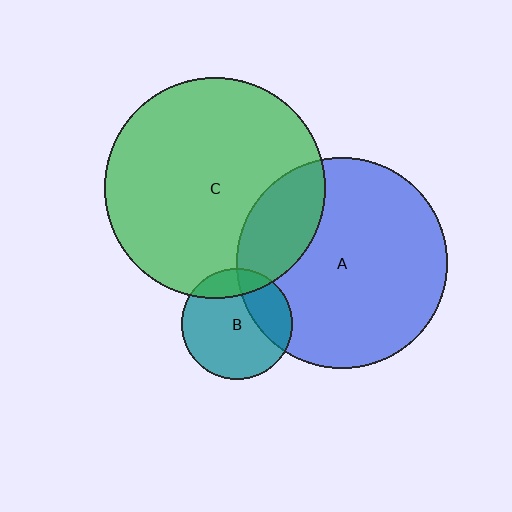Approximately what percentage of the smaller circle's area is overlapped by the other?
Approximately 25%.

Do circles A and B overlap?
Yes.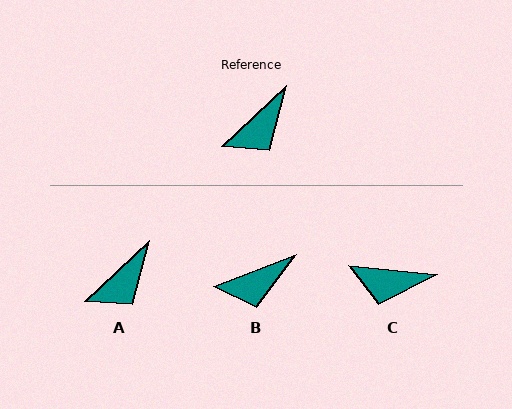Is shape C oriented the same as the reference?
No, it is off by about 49 degrees.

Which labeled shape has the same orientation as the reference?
A.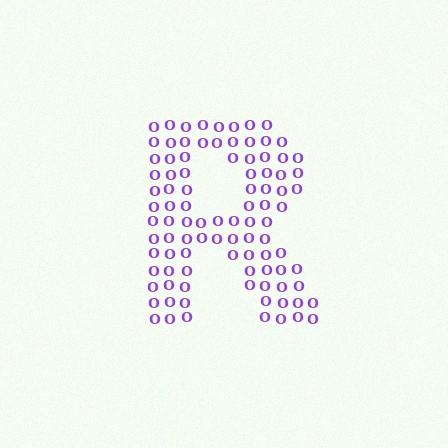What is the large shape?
The large shape is the letter R.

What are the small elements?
The small elements are letter O's.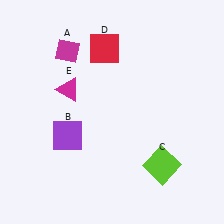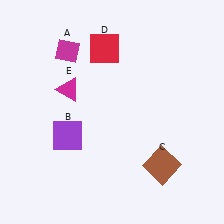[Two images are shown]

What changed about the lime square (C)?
In Image 1, C is lime. In Image 2, it changed to brown.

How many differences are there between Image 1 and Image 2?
There is 1 difference between the two images.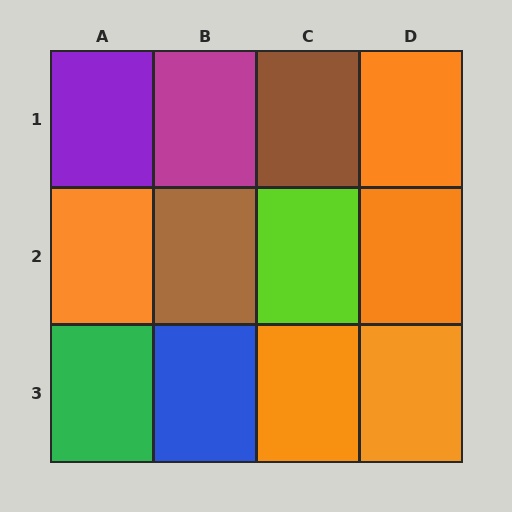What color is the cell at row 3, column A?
Green.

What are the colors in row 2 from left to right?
Orange, brown, lime, orange.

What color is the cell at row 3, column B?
Blue.